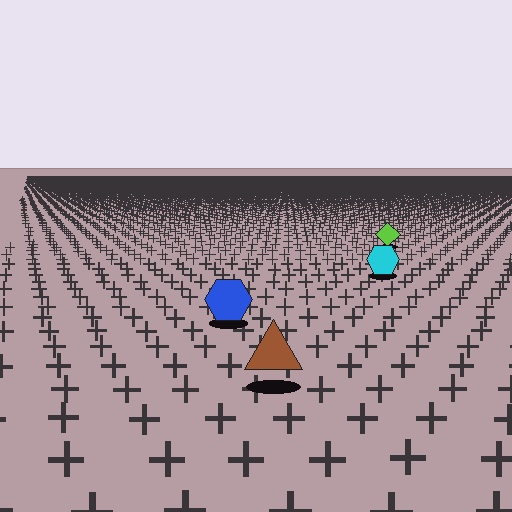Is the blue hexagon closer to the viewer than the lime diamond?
Yes. The blue hexagon is closer — you can tell from the texture gradient: the ground texture is coarser near it.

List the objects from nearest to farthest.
From nearest to farthest: the brown triangle, the blue hexagon, the cyan hexagon, the lime diamond.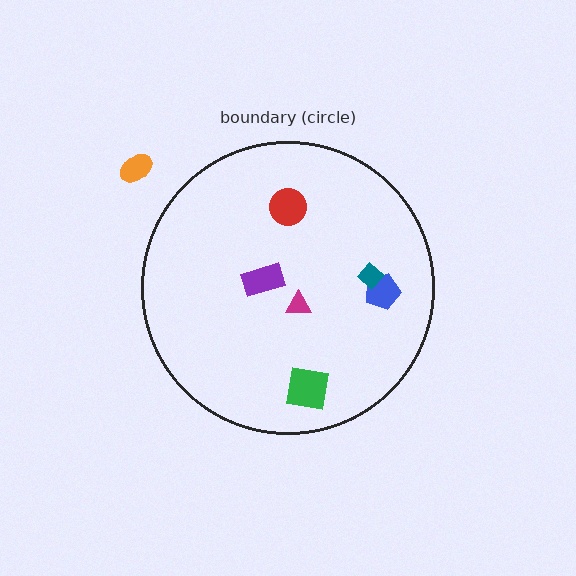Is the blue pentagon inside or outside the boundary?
Inside.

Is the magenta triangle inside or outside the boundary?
Inside.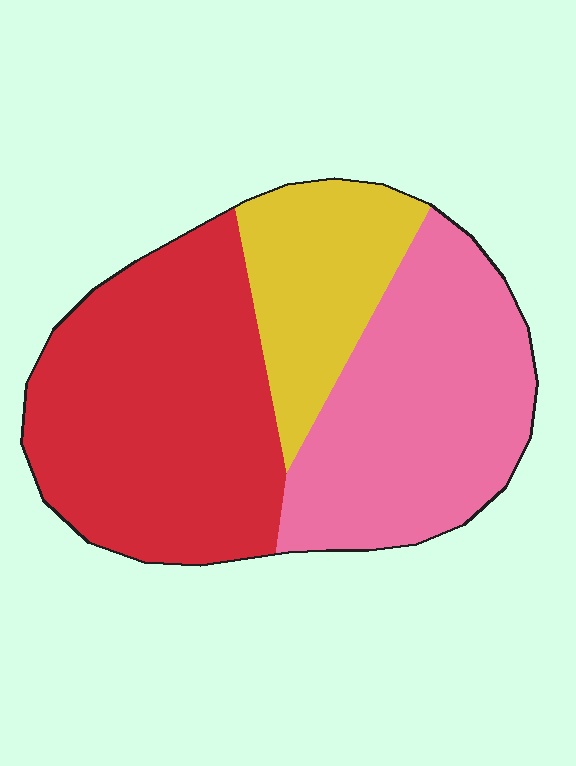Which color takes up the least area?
Yellow, at roughly 20%.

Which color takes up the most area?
Red, at roughly 45%.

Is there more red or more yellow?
Red.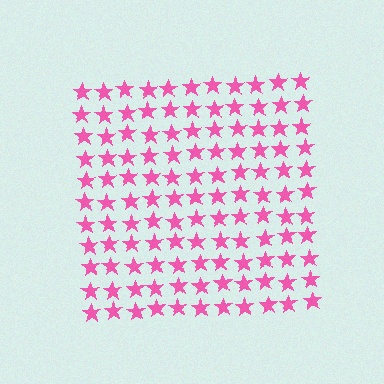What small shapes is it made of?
It is made of small stars.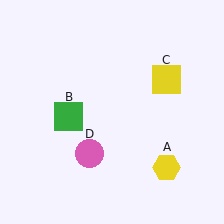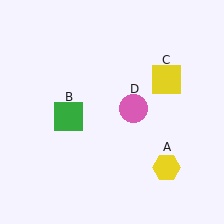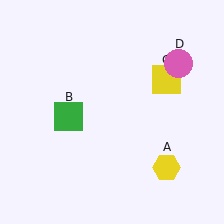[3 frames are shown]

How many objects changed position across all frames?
1 object changed position: pink circle (object D).